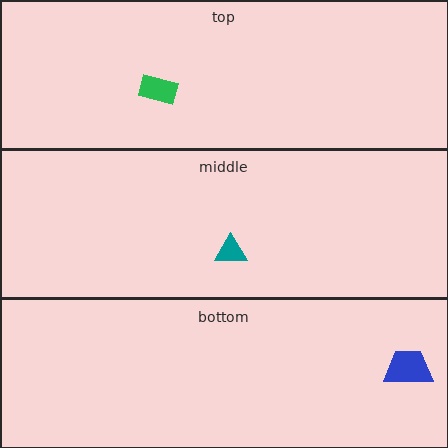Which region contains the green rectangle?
The top region.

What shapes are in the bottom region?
The blue trapezoid.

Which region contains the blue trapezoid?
The bottom region.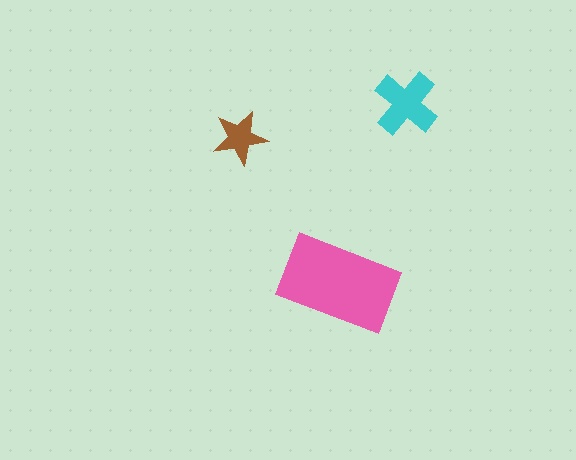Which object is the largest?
The pink rectangle.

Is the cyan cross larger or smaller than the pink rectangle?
Smaller.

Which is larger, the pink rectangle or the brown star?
The pink rectangle.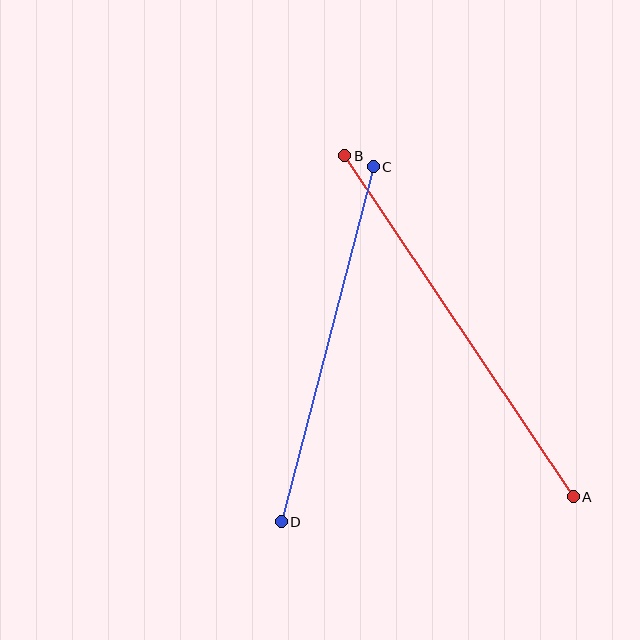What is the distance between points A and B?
The distance is approximately 411 pixels.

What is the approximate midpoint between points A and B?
The midpoint is at approximately (459, 326) pixels.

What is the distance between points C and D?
The distance is approximately 367 pixels.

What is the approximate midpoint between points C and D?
The midpoint is at approximately (327, 344) pixels.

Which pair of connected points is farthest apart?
Points A and B are farthest apart.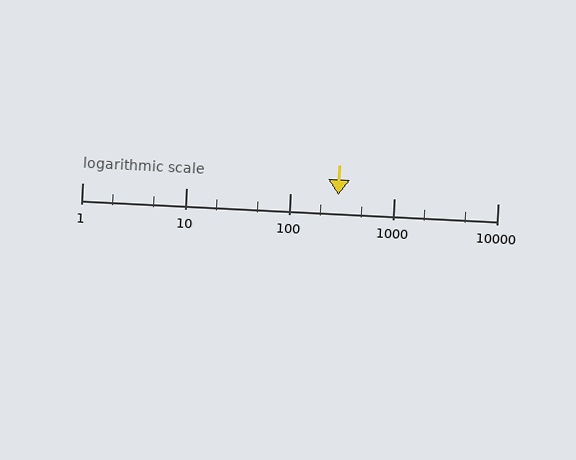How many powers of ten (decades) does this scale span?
The scale spans 4 decades, from 1 to 10000.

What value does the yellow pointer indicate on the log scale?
The pointer indicates approximately 290.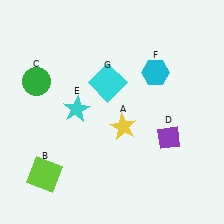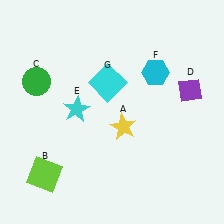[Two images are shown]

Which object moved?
The purple diamond (D) moved up.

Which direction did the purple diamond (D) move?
The purple diamond (D) moved up.